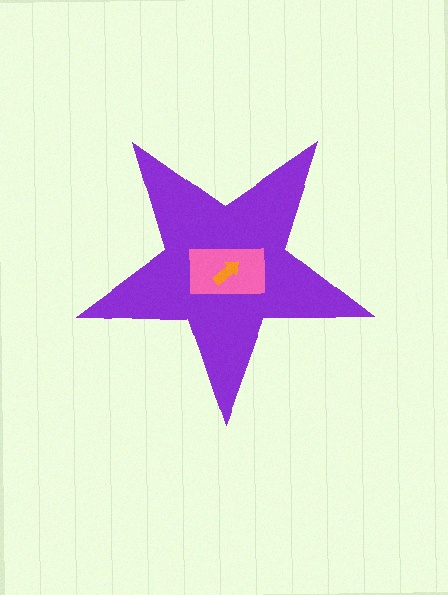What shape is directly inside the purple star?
The pink rectangle.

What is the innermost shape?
The orange arrow.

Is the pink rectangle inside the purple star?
Yes.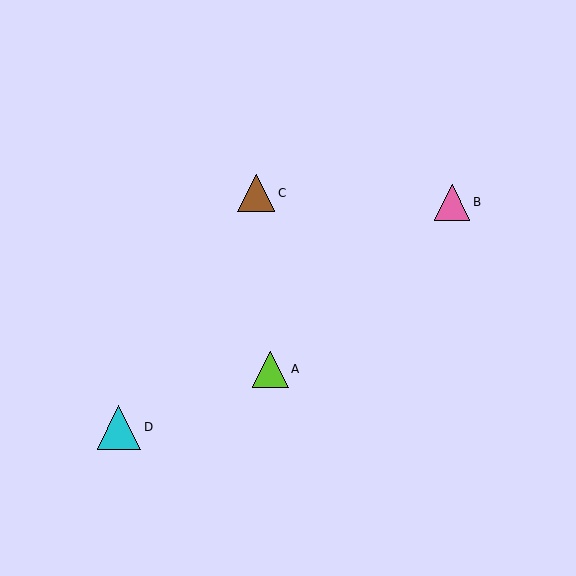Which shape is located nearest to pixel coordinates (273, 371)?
The lime triangle (labeled A) at (270, 369) is nearest to that location.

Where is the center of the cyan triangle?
The center of the cyan triangle is at (119, 427).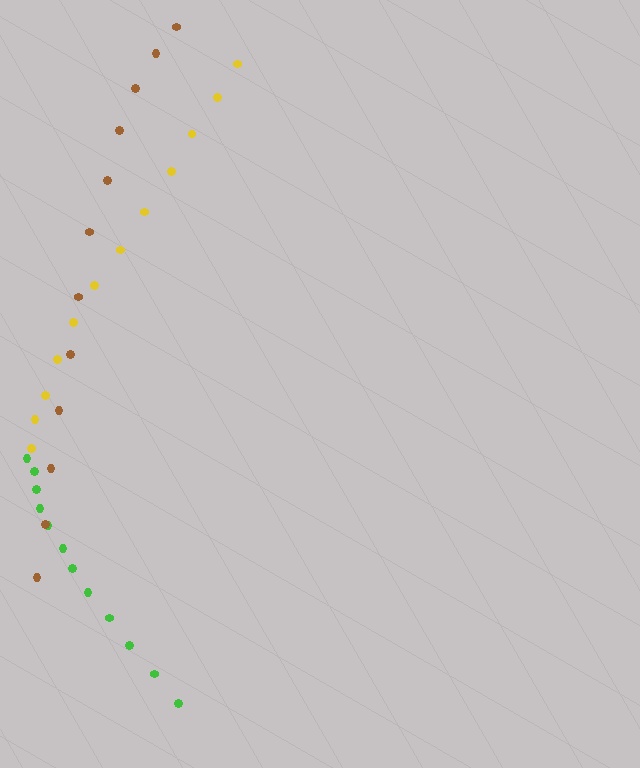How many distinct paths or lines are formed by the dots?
There are 3 distinct paths.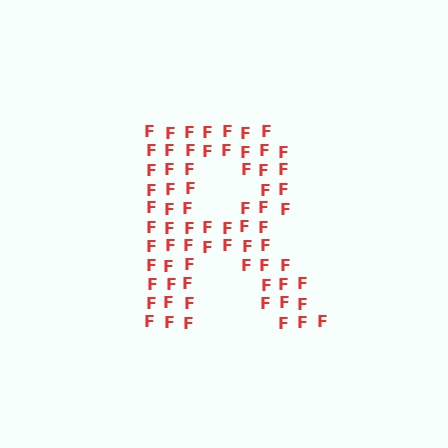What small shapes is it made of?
It is made of small letter F's.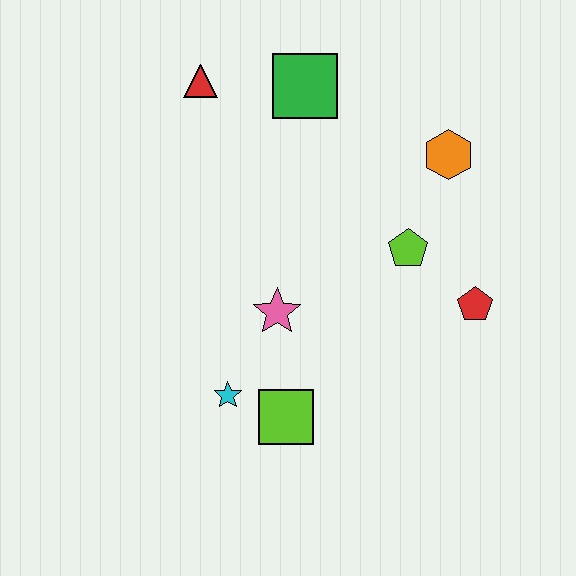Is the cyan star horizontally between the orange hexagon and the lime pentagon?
No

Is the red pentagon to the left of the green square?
No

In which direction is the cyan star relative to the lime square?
The cyan star is to the left of the lime square.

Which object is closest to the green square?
The red triangle is closest to the green square.